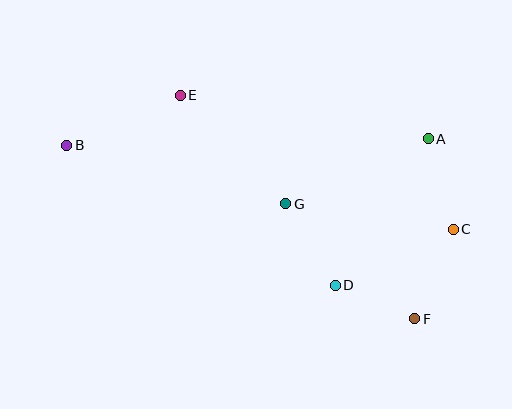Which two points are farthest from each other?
Points B and C are farthest from each other.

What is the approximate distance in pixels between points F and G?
The distance between F and G is approximately 173 pixels.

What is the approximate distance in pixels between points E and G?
The distance between E and G is approximately 151 pixels.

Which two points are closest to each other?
Points D and F are closest to each other.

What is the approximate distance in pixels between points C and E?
The distance between C and E is approximately 304 pixels.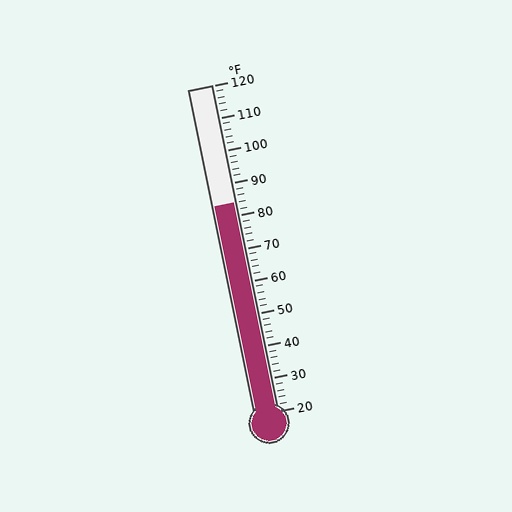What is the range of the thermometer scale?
The thermometer scale ranges from 20°F to 120°F.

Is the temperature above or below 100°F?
The temperature is below 100°F.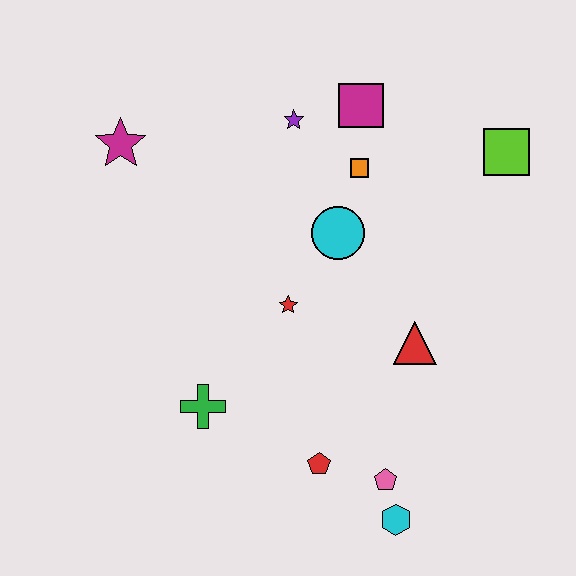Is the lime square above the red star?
Yes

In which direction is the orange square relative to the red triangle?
The orange square is above the red triangle.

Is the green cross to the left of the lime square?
Yes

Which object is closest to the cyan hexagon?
The pink pentagon is closest to the cyan hexagon.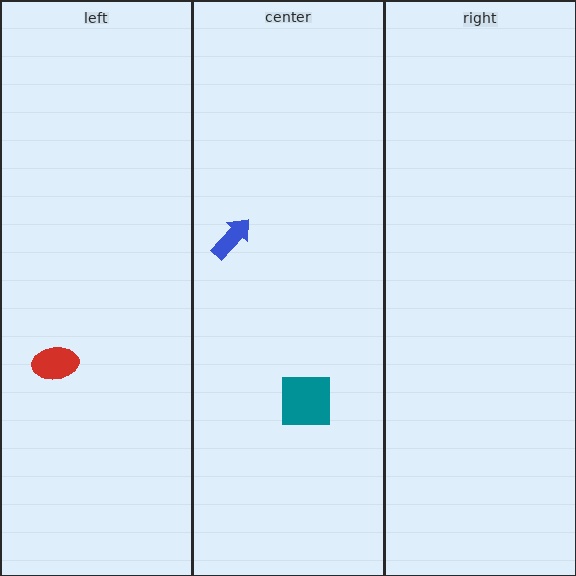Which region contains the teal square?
The center region.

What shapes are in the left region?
The red ellipse.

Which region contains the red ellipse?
The left region.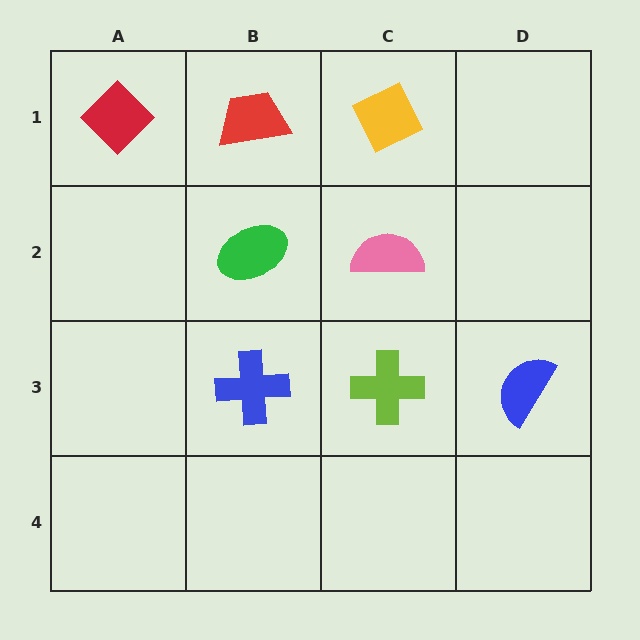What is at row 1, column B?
A red trapezoid.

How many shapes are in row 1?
3 shapes.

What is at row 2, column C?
A pink semicircle.